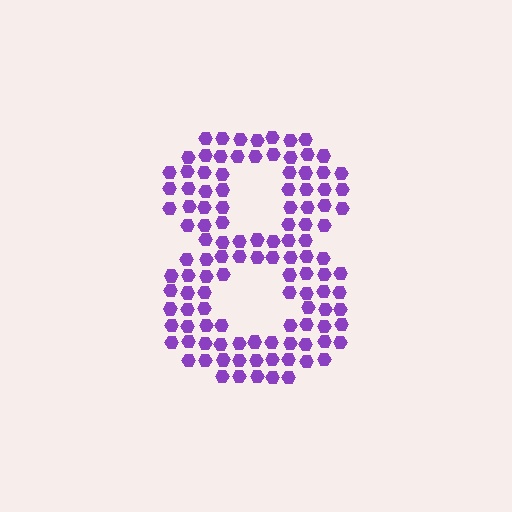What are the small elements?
The small elements are hexagons.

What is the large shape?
The large shape is the digit 8.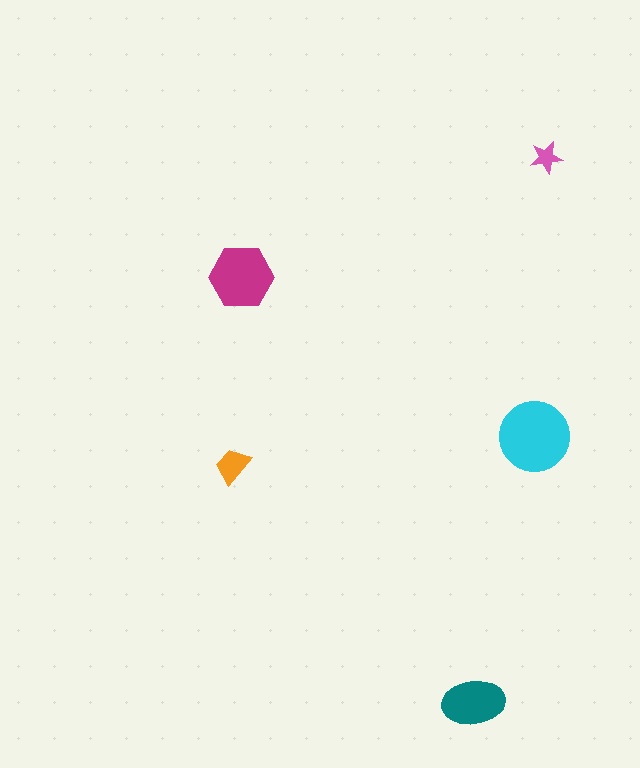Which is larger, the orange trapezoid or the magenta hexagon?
The magenta hexagon.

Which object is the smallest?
The pink star.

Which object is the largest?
The cyan circle.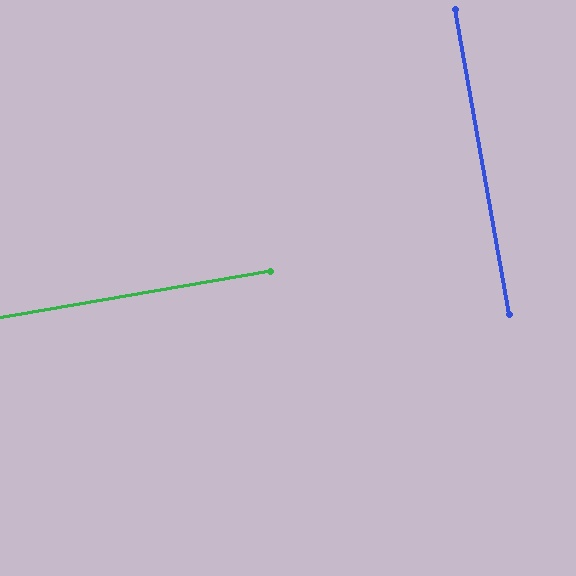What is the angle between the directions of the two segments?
Approximately 90 degrees.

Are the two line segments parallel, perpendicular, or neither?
Perpendicular — they meet at approximately 90°.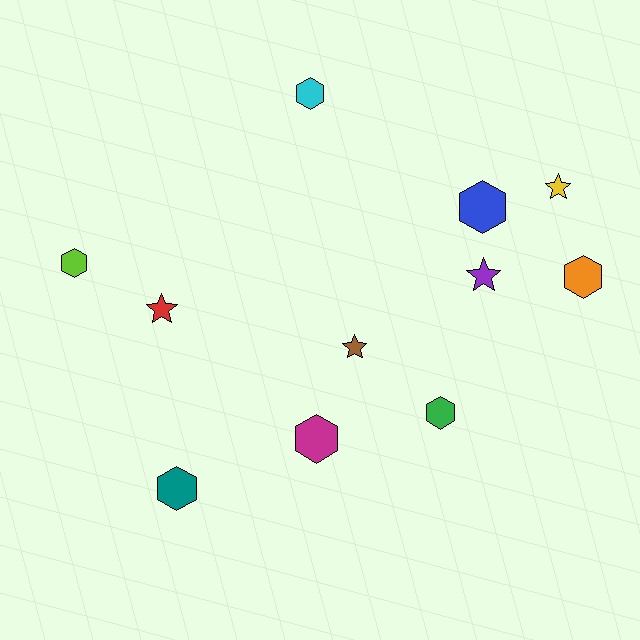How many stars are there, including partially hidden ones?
There are 4 stars.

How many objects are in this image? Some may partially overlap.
There are 11 objects.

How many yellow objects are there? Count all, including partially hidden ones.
There is 1 yellow object.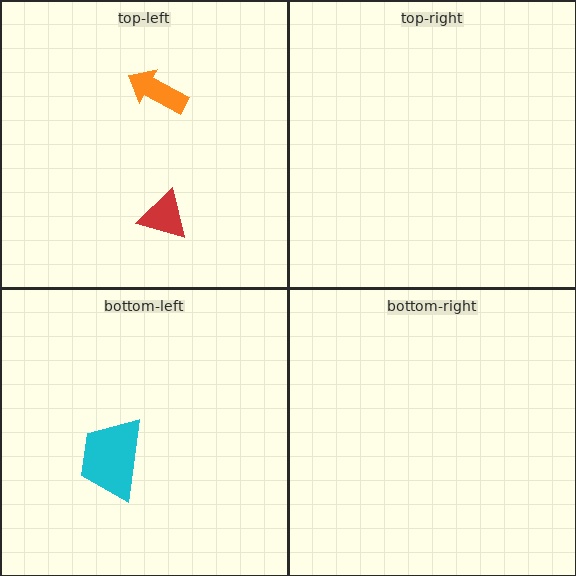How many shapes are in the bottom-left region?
1.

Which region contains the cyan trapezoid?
The bottom-left region.